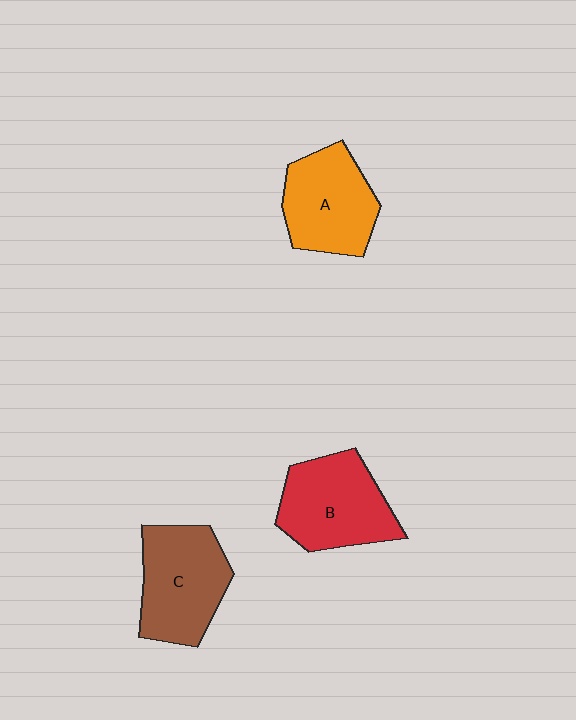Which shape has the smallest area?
Shape A (orange).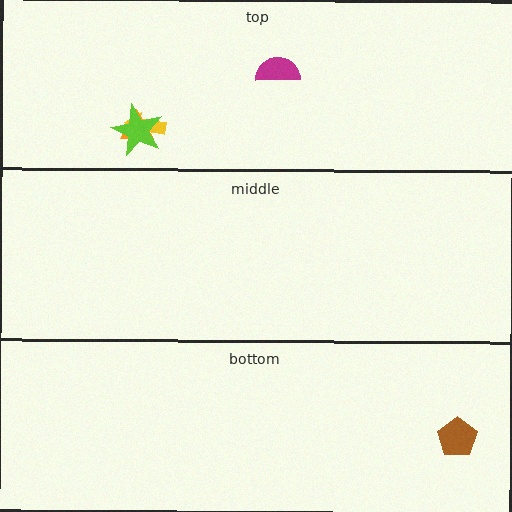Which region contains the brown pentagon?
The bottom region.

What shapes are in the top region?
The magenta semicircle, the yellow arrow, the orange triangle, the lime star.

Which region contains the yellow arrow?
The top region.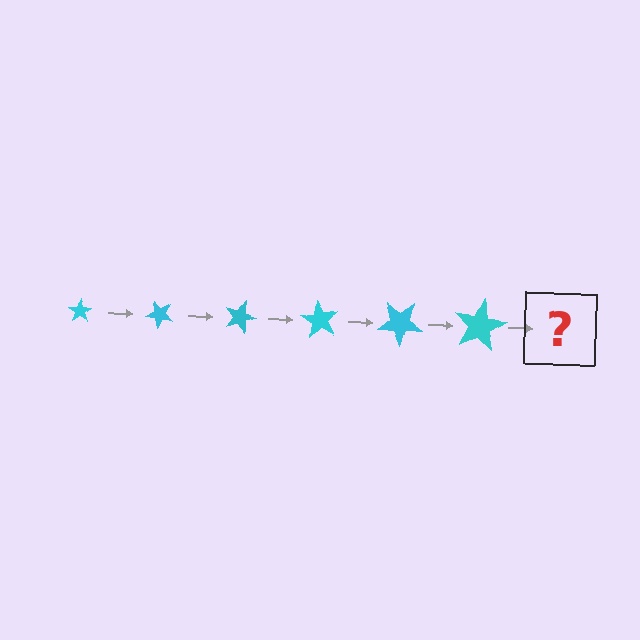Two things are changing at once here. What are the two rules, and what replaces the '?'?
The two rules are that the star grows larger each step and it rotates 45 degrees each step. The '?' should be a star, larger than the previous one and rotated 270 degrees from the start.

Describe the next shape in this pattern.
It should be a star, larger than the previous one and rotated 270 degrees from the start.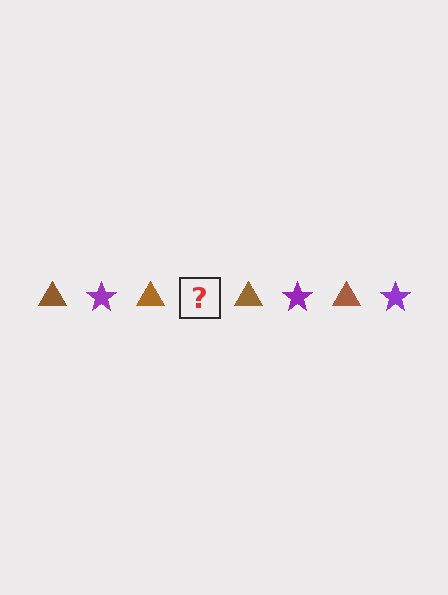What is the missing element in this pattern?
The missing element is a purple star.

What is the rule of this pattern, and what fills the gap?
The rule is that the pattern alternates between brown triangle and purple star. The gap should be filled with a purple star.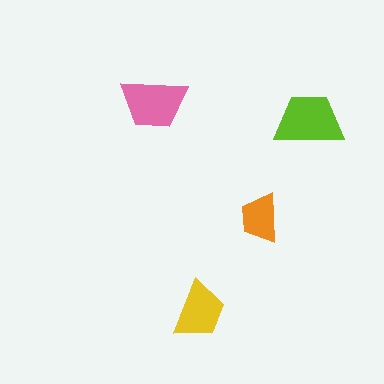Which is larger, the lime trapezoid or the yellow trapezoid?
The lime one.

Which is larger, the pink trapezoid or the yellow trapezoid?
The pink one.